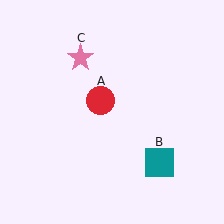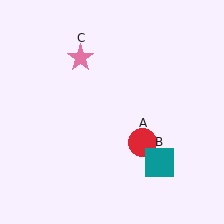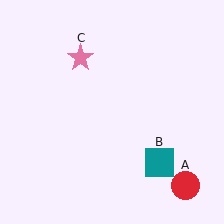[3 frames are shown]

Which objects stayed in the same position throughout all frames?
Teal square (object B) and pink star (object C) remained stationary.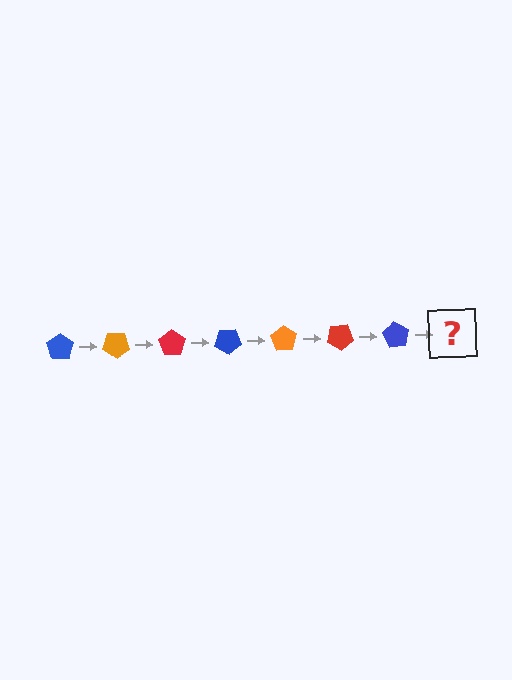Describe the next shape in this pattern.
It should be an orange pentagon, rotated 245 degrees from the start.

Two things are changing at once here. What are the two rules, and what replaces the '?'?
The two rules are that it rotates 35 degrees each step and the color cycles through blue, orange, and red. The '?' should be an orange pentagon, rotated 245 degrees from the start.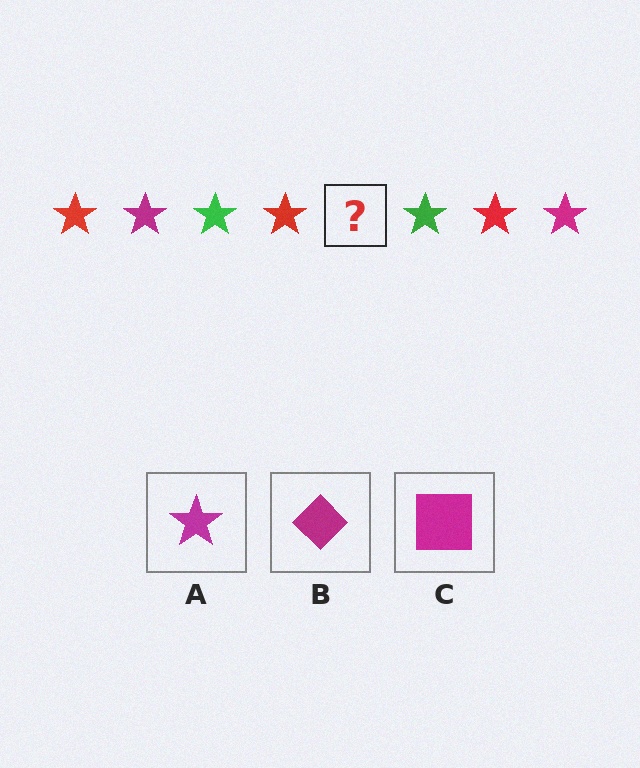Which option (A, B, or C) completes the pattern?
A.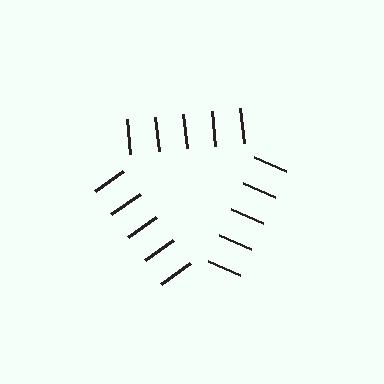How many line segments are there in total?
15 — 5 along each of the 3 edges.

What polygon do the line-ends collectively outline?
An illusory triangle — the line segments terminate on its edges but no continuous stroke is drawn.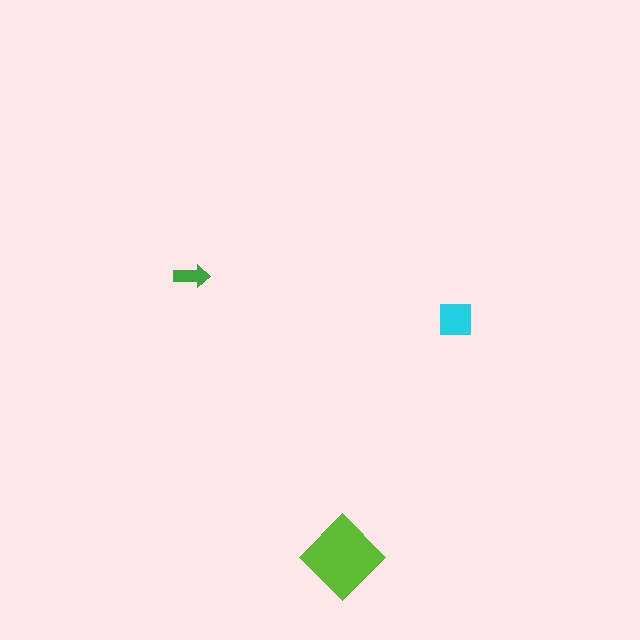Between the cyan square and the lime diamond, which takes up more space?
The lime diamond.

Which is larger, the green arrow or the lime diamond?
The lime diamond.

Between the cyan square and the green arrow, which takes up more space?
The cyan square.